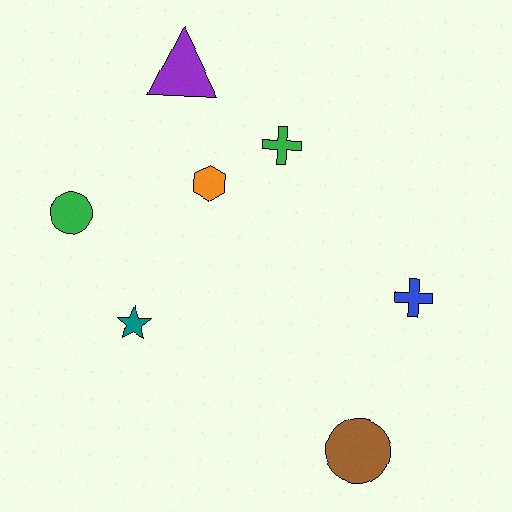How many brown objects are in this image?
There is 1 brown object.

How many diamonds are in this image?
There are no diamonds.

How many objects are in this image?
There are 7 objects.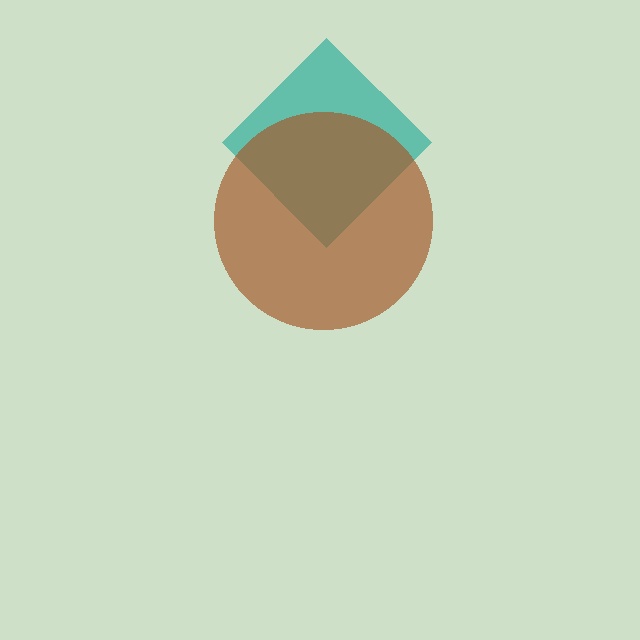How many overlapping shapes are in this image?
There are 2 overlapping shapes in the image.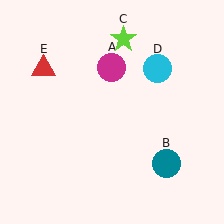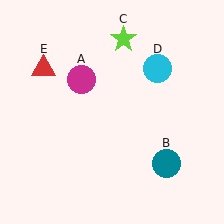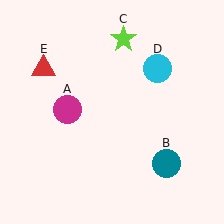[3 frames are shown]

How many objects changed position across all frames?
1 object changed position: magenta circle (object A).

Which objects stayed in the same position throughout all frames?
Teal circle (object B) and lime star (object C) and cyan circle (object D) and red triangle (object E) remained stationary.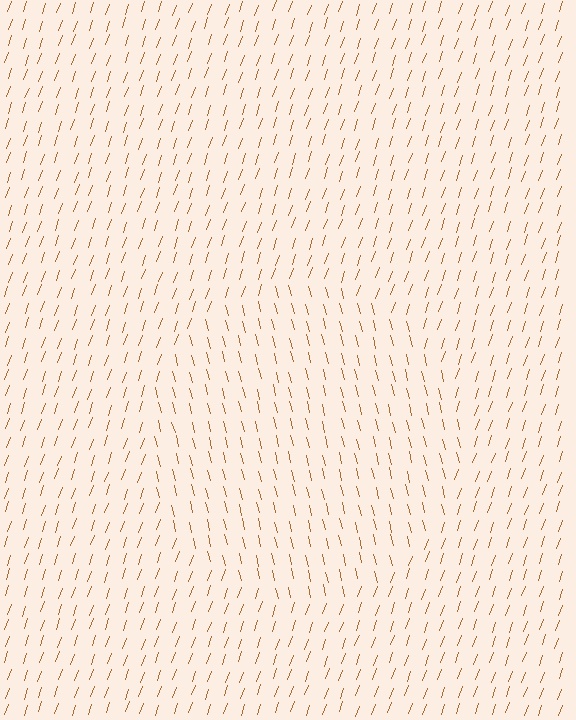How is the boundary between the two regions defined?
The boundary is defined purely by a change in line orientation (approximately 33 degrees difference). All lines are the same color and thickness.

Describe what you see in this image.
The image is filled with small brown line segments. A circle region in the image has lines oriented differently from the surrounding lines, creating a visible texture boundary.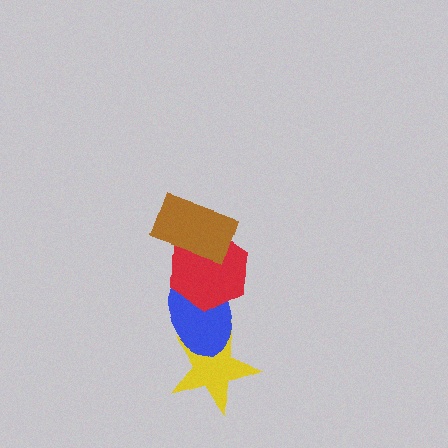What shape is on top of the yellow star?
The blue ellipse is on top of the yellow star.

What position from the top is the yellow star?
The yellow star is 4th from the top.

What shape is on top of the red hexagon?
The brown rectangle is on top of the red hexagon.